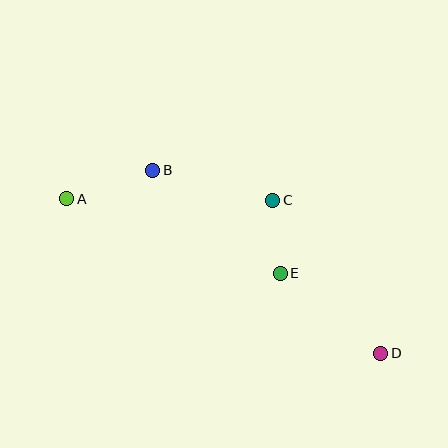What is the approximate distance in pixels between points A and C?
The distance between A and C is approximately 206 pixels.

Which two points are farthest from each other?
Points A and D are farthest from each other.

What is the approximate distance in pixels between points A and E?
The distance between A and E is approximately 226 pixels.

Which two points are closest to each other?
Points C and E are closest to each other.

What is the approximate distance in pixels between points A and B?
The distance between A and B is approximately 90 pixels.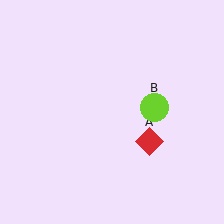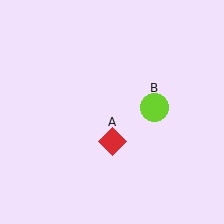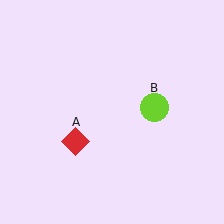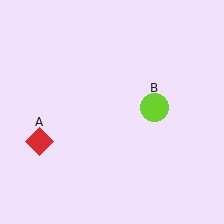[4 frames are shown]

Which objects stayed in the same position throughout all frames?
Lime circle (object B) remained stationary.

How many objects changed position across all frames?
1 object changed position: red diamond (object A).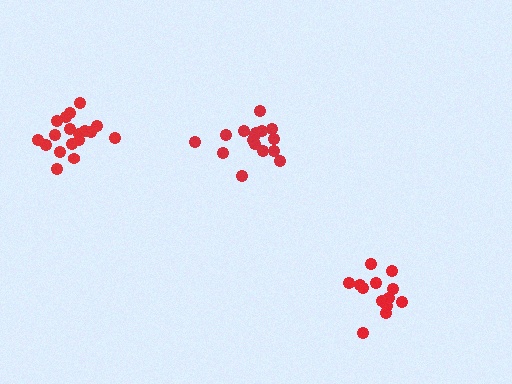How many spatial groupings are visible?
There are 3 spatial groupings.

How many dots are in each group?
Group 1: 13 dots, Group 2: 18 dots, Group 3: 16 dots (47 total).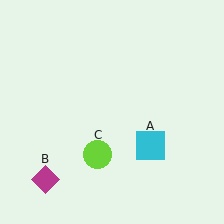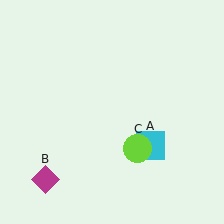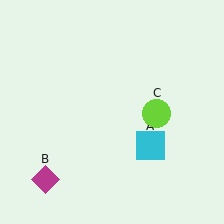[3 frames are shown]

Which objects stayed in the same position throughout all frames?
Cyan square (object A) and magenta diamond (object B) remained stationary.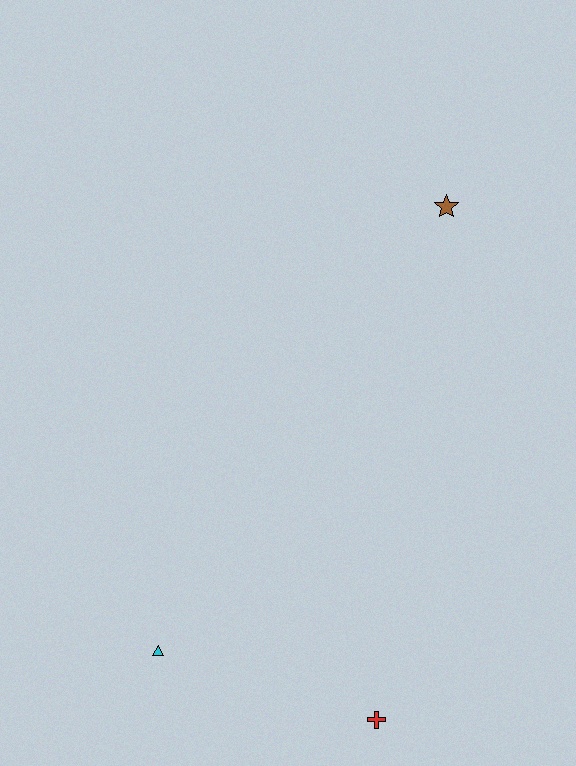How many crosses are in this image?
There is 1 cross.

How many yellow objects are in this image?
There are no yellow objects.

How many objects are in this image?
There are 3 objects.